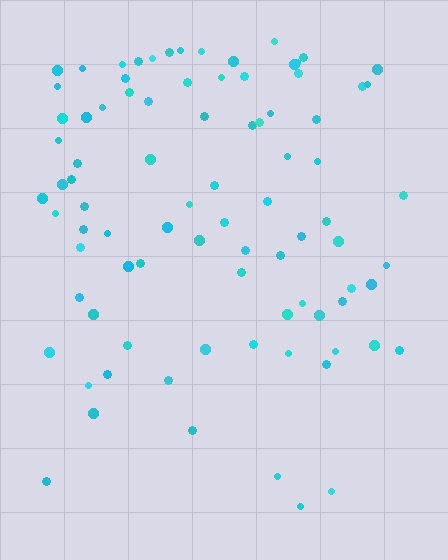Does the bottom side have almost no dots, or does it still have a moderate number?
Still a moderate number, just noticeably fewer than the top.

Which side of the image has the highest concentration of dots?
The top.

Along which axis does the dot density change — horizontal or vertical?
Vertical.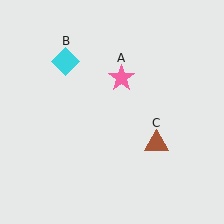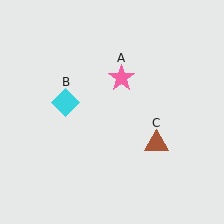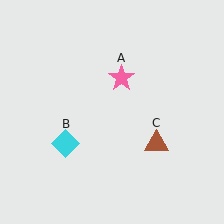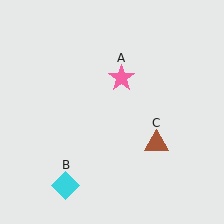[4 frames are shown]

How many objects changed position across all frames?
1 object changed position: cyan diamond (object B).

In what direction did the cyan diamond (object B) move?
The cyan diamond (object B) moved down.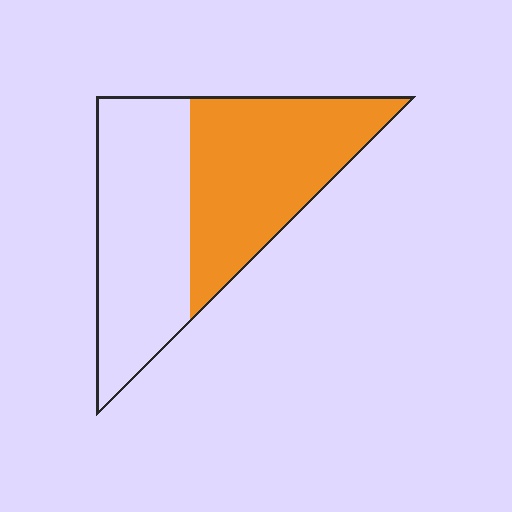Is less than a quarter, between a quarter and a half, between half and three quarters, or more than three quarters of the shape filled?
Between a quarter and a half.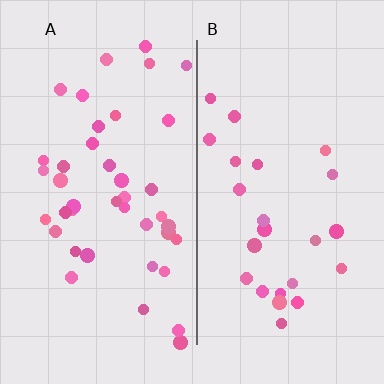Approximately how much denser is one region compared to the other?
Approximately 1.7× — region A over region B.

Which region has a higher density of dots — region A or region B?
A (the left).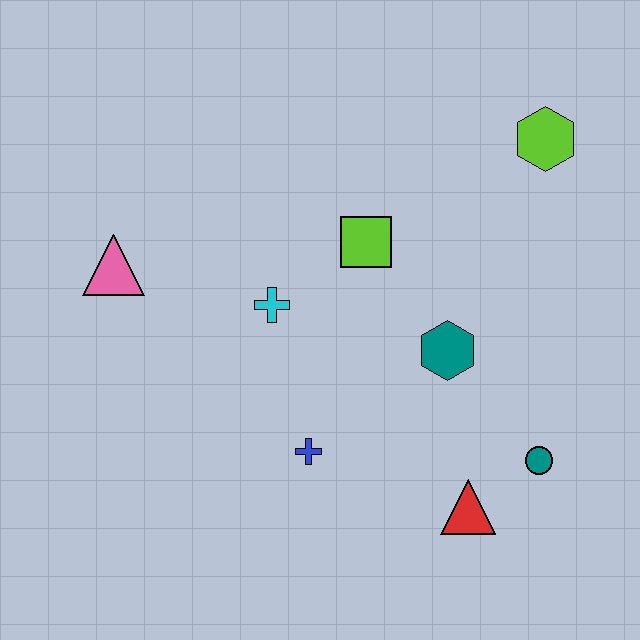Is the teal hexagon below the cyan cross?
Yes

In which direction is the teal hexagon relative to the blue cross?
The teal hexagon is to the right of the blue cross.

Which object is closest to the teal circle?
The red triangle is closest to the teal circle.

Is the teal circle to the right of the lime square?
Yes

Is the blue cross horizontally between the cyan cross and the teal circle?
Yes